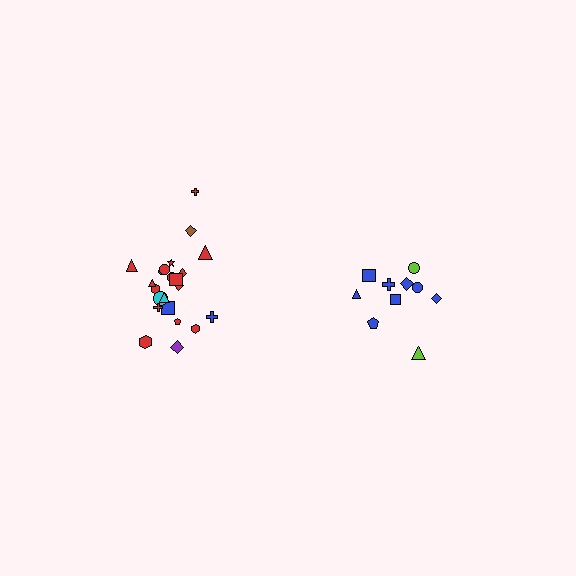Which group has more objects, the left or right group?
The left group.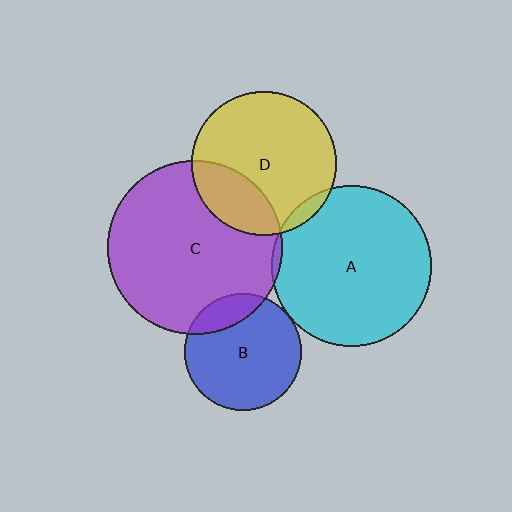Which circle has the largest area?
Circle C (purple).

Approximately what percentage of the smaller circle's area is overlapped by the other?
Approximately 5%.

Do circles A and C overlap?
Yes.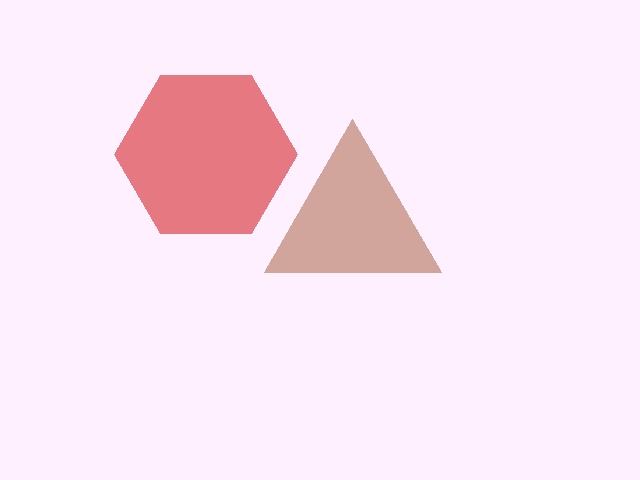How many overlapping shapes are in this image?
There are 2 overlapping shapes in the image.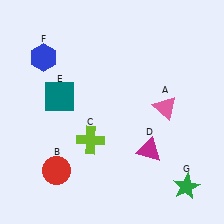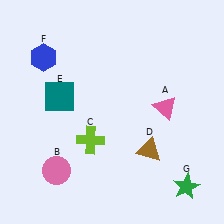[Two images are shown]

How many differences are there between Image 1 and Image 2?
There are 2 differences between the two images.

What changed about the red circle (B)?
In Image 1, B is red. In Image 2, it changed to pink.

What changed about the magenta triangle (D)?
In Image 1, D is magenta. In Image 2, it changed to brown.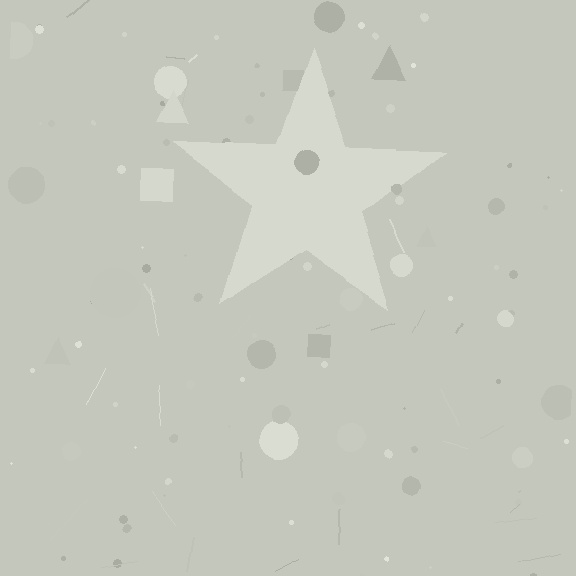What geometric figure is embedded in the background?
A star is embedded in the background.